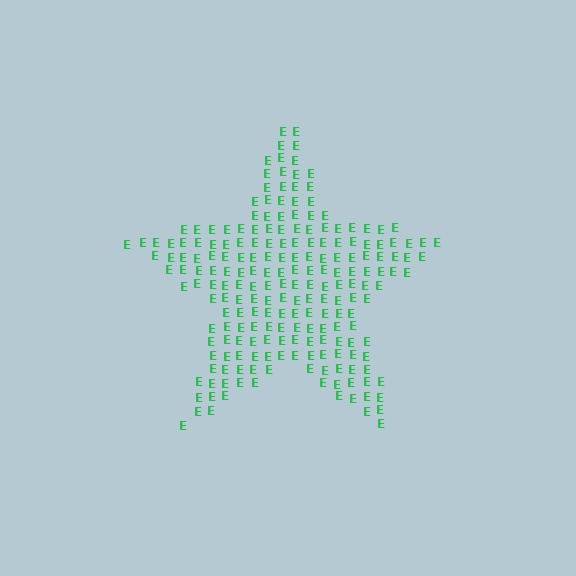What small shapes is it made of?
It is made of small letter E's.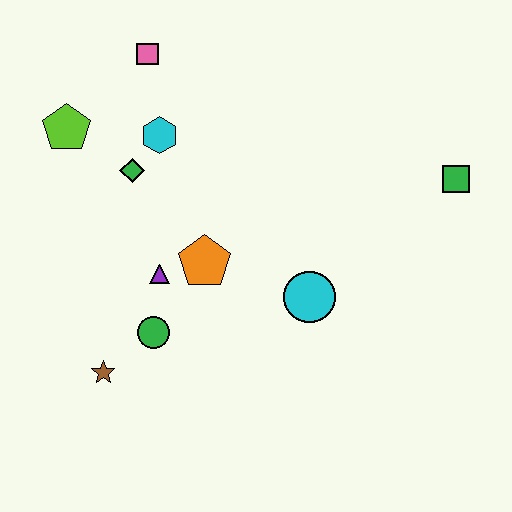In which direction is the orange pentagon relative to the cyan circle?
The orange pentagon is to the left of the cyan circle.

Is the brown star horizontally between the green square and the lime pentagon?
Yes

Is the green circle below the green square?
Yes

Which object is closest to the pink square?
The cyan hexagon is closest to the pink square.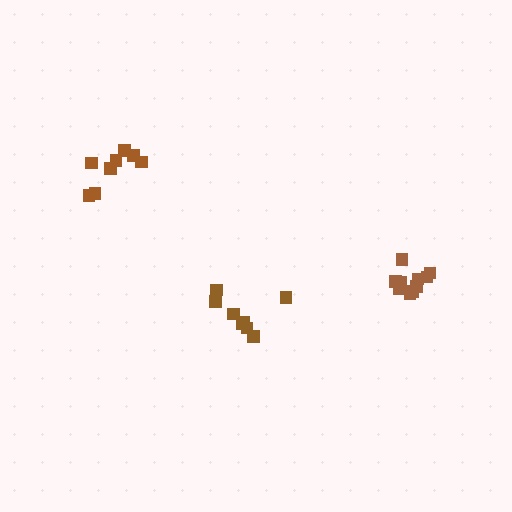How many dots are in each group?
Group 1: 8 dots, Group 2: 10 dots, Group 3: 8 dots (26 total).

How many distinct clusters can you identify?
There are 3 distinct clusters.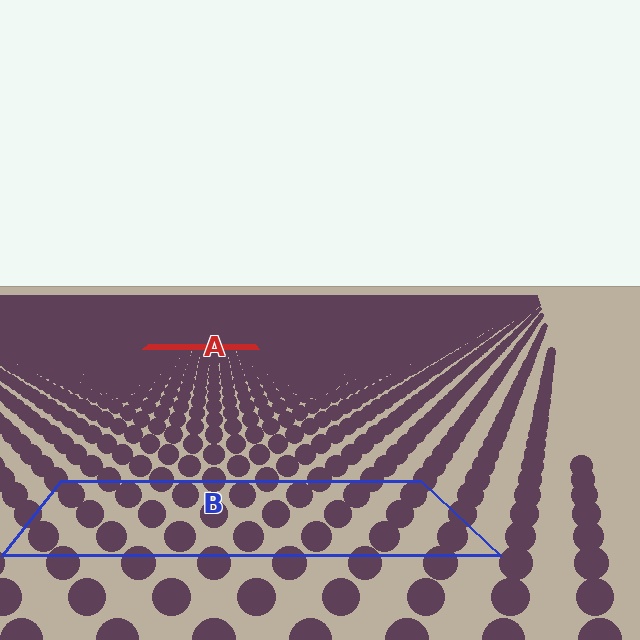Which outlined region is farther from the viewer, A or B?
Region A is farther from the viewer — the texture elements inside it appear smaller and more densely packed.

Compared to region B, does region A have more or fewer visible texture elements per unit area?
Region A has more texture elements per unit area — they are packed more densely because it is farther away.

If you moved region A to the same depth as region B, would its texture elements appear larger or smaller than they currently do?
They would appear larger. At a closer depth, the same texture elements are projected at a bigger on-screen size.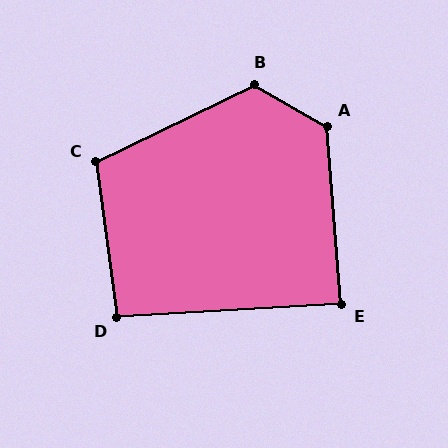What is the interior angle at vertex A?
Approximately 124 degrees (obtuse).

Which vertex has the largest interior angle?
B, at approximately 125 degrees.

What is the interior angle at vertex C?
Approximately 108 degrees (obtuse).